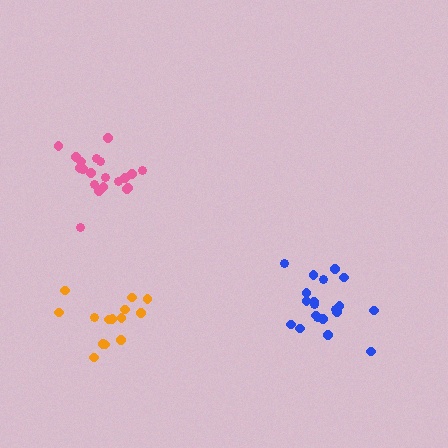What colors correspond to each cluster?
The clusters are colored: blue, pink, orange.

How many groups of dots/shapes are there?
There are 3 groups.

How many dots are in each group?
Group 1: 20 dots, Group 2: 20 dots, Group 3: 14 dots (54 total).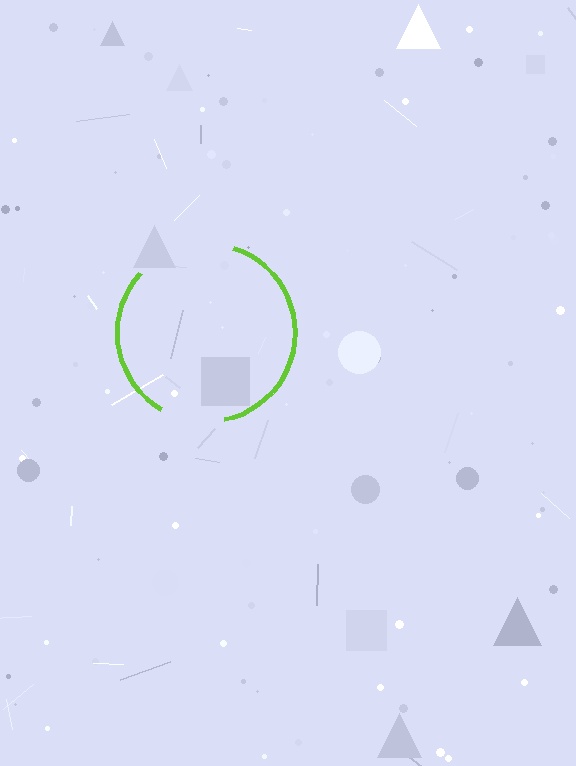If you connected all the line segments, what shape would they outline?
They would outline a circle.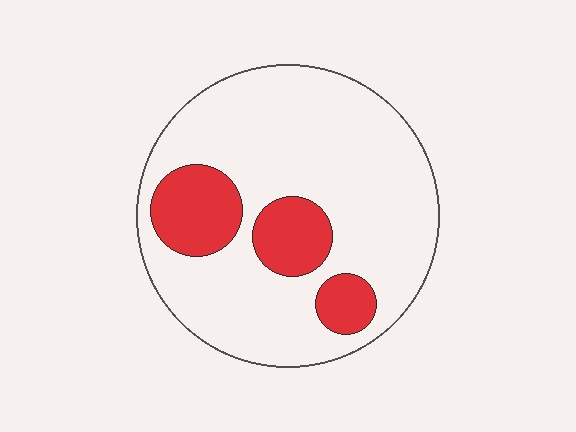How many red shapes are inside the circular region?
3.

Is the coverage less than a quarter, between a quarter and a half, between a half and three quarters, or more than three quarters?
Less than a quarter.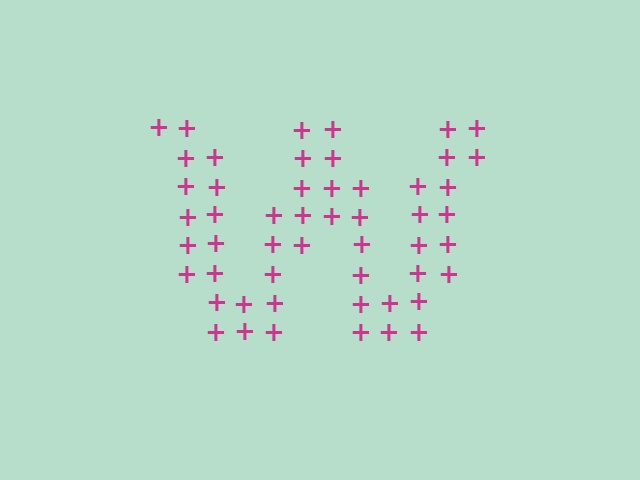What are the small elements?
The small elements are plus signs.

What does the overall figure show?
The overall figure shows the letter W.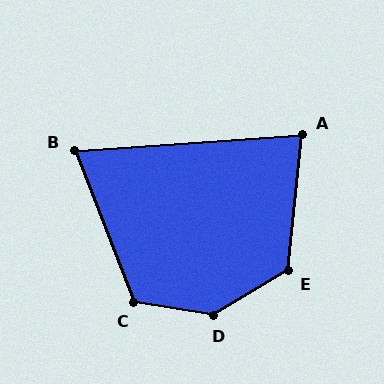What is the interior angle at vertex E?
Approximately 126 degrees (obtuse).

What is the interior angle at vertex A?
Approximately 80 degrees (acute).